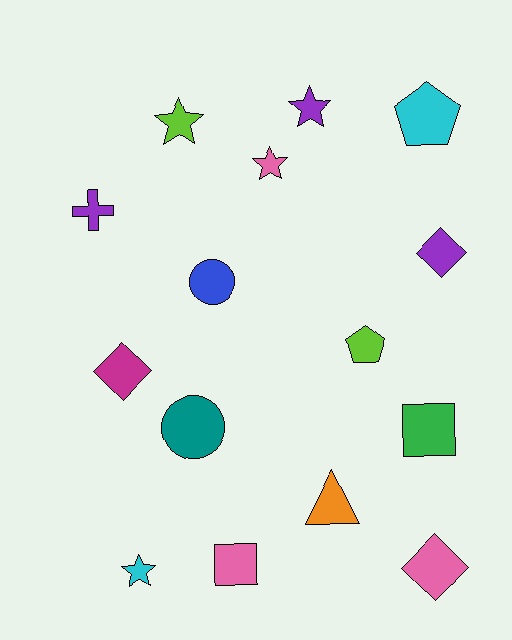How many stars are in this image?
There are 4 stars.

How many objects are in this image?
There are 15 objects.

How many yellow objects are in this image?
There are no yellow objects.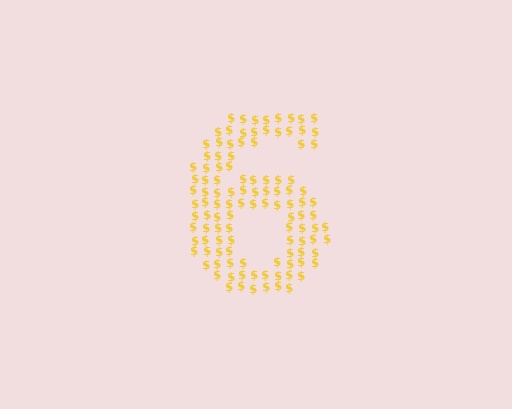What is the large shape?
The large shape is the digit 6.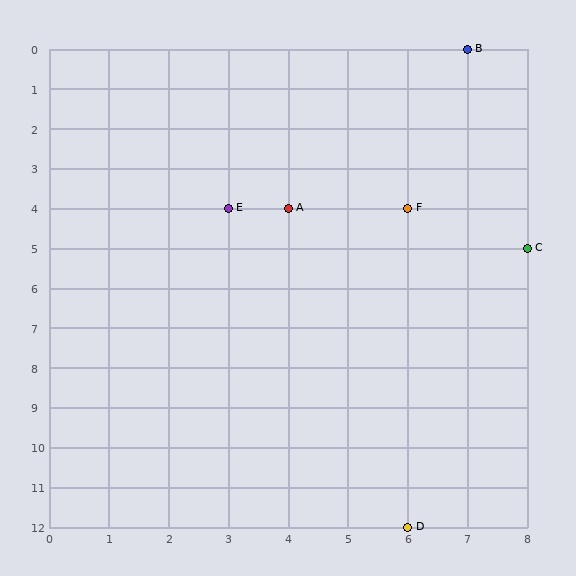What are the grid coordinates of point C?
Point C is at grid coordinates (8, 5).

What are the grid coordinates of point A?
Point A is at grid coordinates (4, 4).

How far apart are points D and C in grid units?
Points D and C are 2 columns and 7 rows apart (about 7.3 grid units diagonally).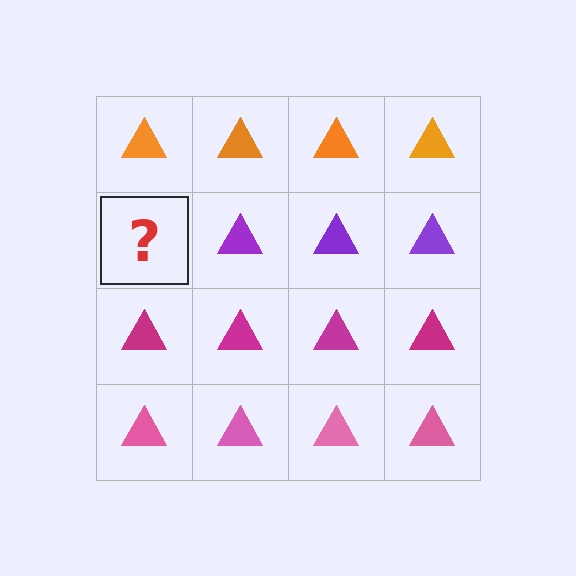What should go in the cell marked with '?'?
The missing cell should contain a purple triangle.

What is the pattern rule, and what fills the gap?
The rule is that each row has a consistent color. The gap should be filled with a purple triangle.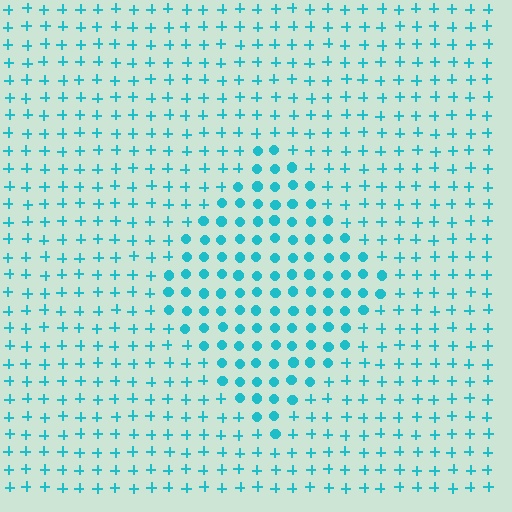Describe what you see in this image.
The image is filled with small cyan elements arranged in a uniform grid. A diamond-shaped region contains circles, while the surrounding area contains plus signs. The boundary is defined purely by the change in element shape.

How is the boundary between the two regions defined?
The boundary is defined by a change in element shape: circles inside vs. plus signs outside. All elements share the same color and spacing.